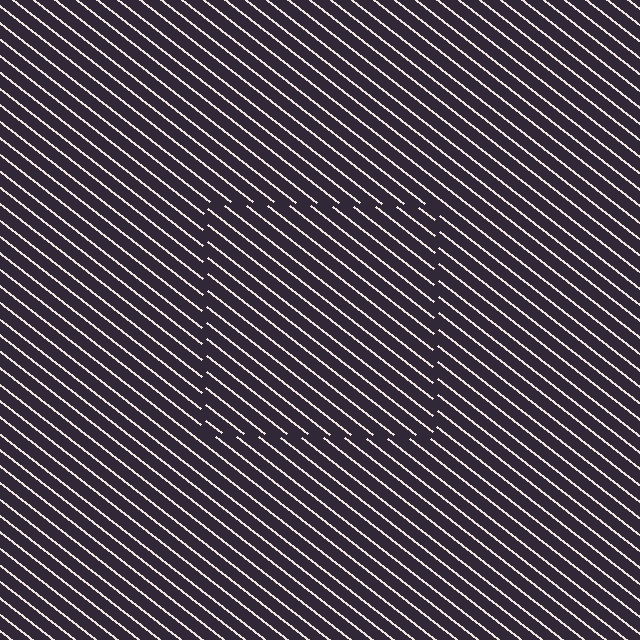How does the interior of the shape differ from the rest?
The interior of the shape contains the same grating, shifted by half a period — the contour is defined by the phase discontinuity where line-ends from the inner and outer gratings abut.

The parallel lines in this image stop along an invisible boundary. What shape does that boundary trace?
An illusory square. The interior of the shape contains the same grating, shifted by half a period — the contour is defined by the phase discontinuity where line-ends from the inner and outer gratings abut.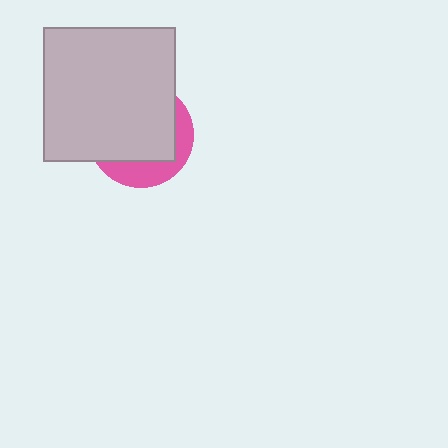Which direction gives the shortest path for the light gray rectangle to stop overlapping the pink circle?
Moving toward the upper-left gives the shortest separation.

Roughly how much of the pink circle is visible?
A small part of it is visible (roughly 30%).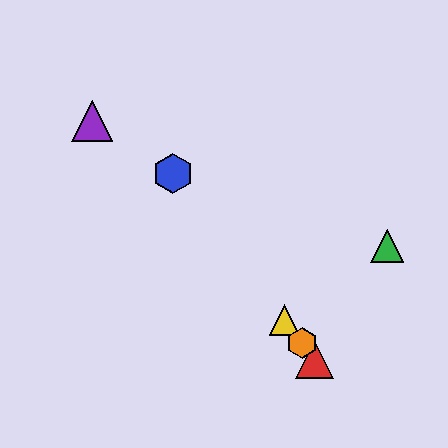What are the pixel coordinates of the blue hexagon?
The blue hexagon is at (173, 174).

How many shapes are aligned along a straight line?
4 shapes (the red triangle, the blue hexagon, the yellow triangle, the orange hexagon) are aligned along a straight line.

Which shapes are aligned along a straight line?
The red triangle, the blue hexagon, the yellow triangle, the orange hexagon are aligned along a straight line.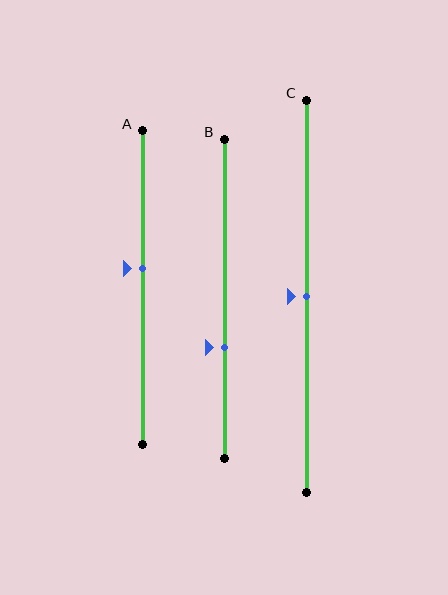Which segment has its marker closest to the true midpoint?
Segment C has its marker closest to the true midpoint.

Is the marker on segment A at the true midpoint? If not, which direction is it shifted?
No, the marker on segment A is shifted upward by about 6% of the segment length.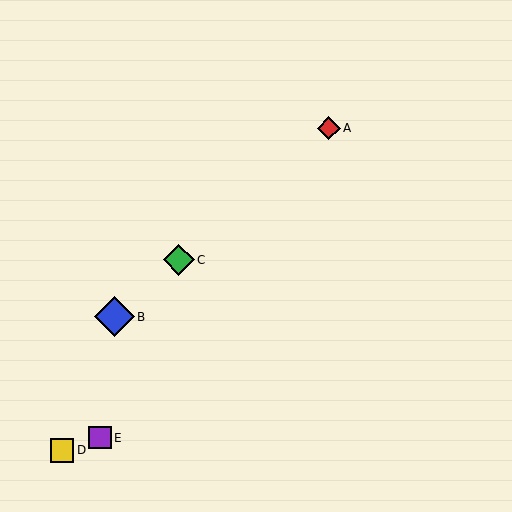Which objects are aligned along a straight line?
Objects A, B, C are aligned along a straight line.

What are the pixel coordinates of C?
Object C is at (179, 260).